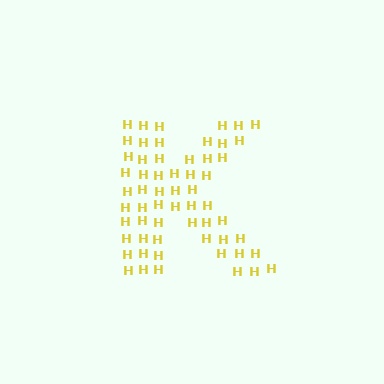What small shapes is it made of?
It is made of small letter H's.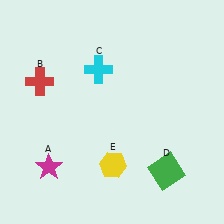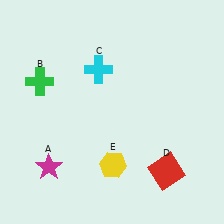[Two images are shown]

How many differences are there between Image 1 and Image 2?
There are 2 differences between the two images.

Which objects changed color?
B changed from red to green. D changed from green to red.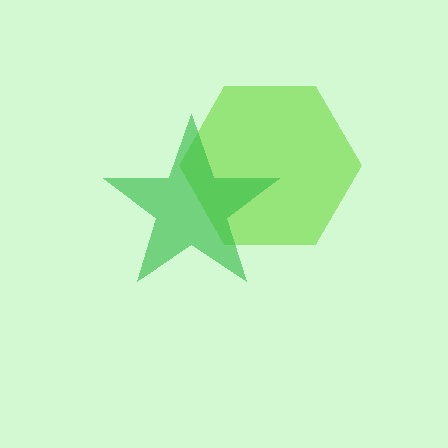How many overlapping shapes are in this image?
There are 2 overlapping shapes in the image.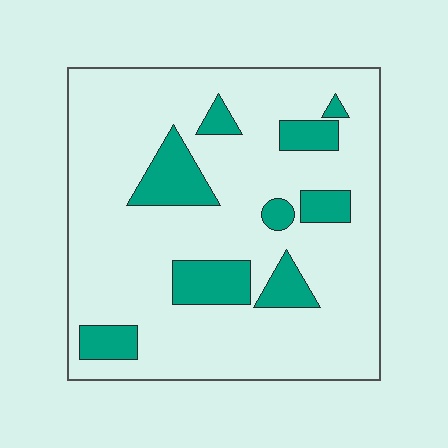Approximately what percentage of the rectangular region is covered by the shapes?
Approximately 20%.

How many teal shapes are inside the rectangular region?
9.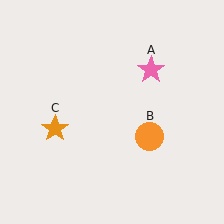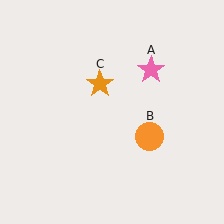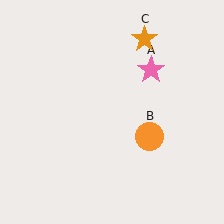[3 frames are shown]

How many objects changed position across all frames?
1 object changed position: orange star (object C).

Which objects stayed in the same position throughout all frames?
Pink star (object A) and orange circle (object B) remained stationary.